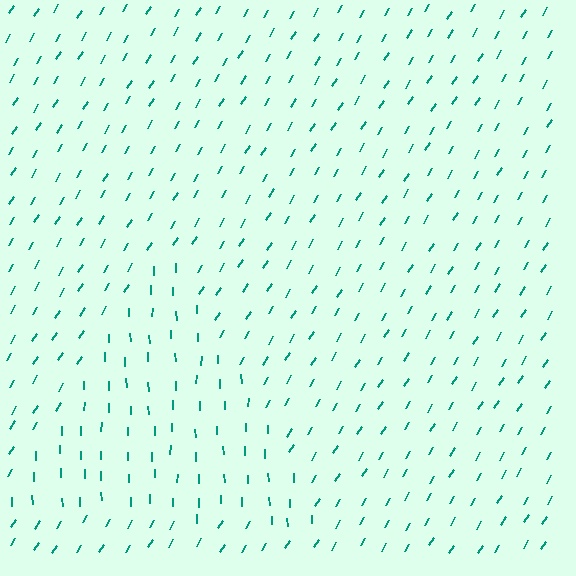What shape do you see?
I see a triangle.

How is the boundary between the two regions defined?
The boundary is defined purely by a change in line orientation (approximately 32 degrees difference). All lines are the same color and thickness.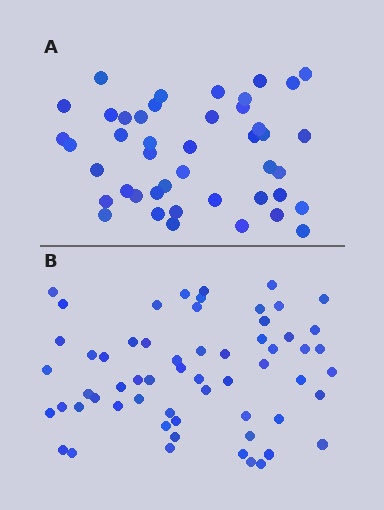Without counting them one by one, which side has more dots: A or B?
Region B (the bottom region) has more dots.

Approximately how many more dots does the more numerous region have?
Region B has approximately 15 more dots than region A.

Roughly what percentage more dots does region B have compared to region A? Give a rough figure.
About 35% more.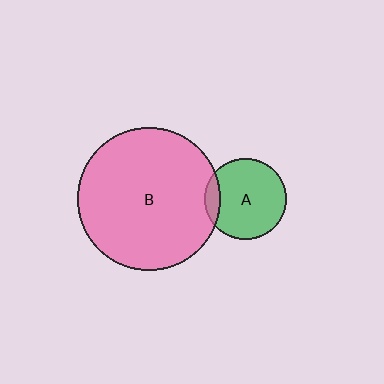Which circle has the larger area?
Circle B (pink).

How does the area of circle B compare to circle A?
Approximately 3.1 times.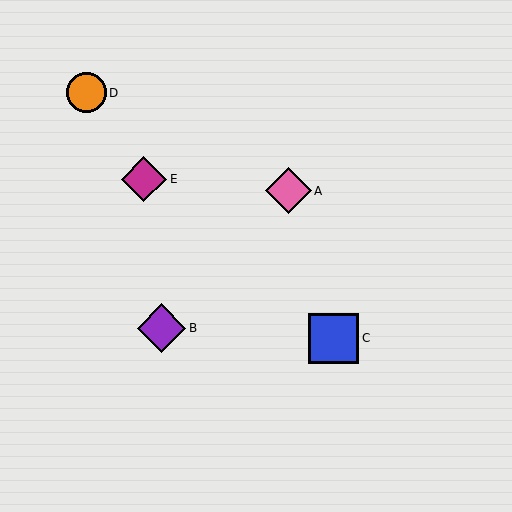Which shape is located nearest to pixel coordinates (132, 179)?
The magenta diamond (labeled E) at (144, 179) is nearest to that location.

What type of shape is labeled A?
Shape A is a pink diamond.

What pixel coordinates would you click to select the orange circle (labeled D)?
Click at (86, 93) to select the orange circle D.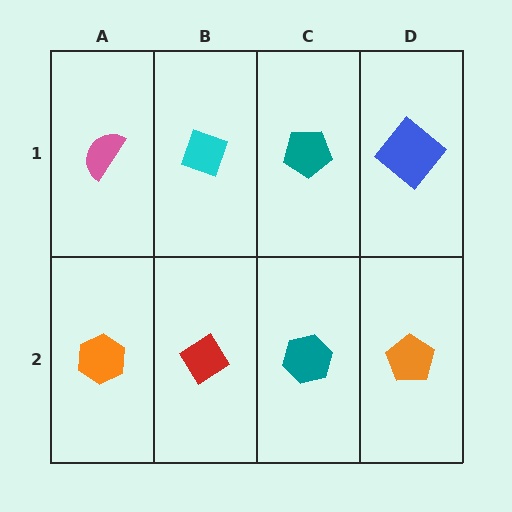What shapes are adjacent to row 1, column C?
A teal hexagon (row 2, column C), a cyan diamond (row 1, column B), a blue diamond (row 1, column D).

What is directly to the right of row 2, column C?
An orange pentagon.